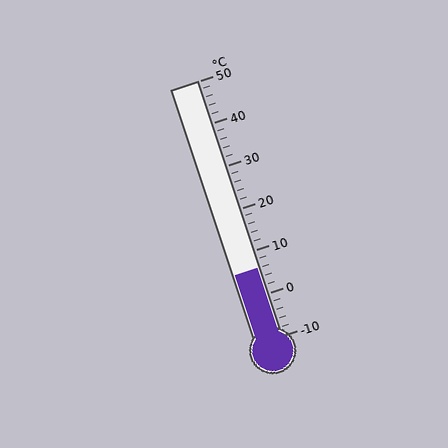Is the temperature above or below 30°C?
The temperature is below 30°C.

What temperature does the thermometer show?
The thermometer shows approximately 6°C.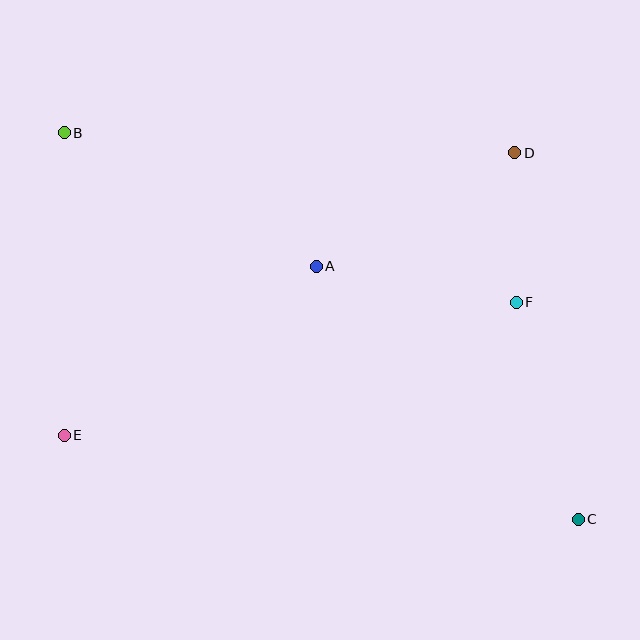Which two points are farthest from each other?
Points B and C are farthest from each other.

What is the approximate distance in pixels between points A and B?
The distance between A and B is approximately 285 pixels.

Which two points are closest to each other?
Points D and F are closest to each other.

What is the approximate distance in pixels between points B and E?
The distance between B and E is approximately 303 pixels.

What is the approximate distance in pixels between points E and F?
The distance between E and F is approximately 471 pixels.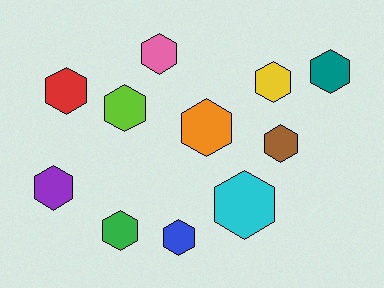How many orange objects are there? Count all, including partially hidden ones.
There is 1 orange object.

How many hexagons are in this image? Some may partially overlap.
There are 11 hexagons.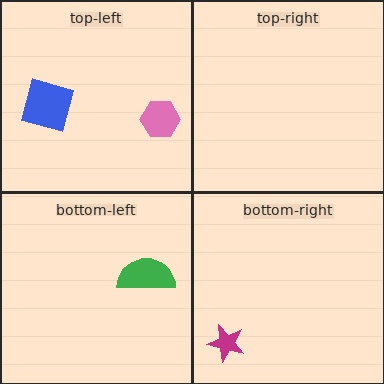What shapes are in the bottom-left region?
The green semicircle.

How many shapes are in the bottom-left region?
1.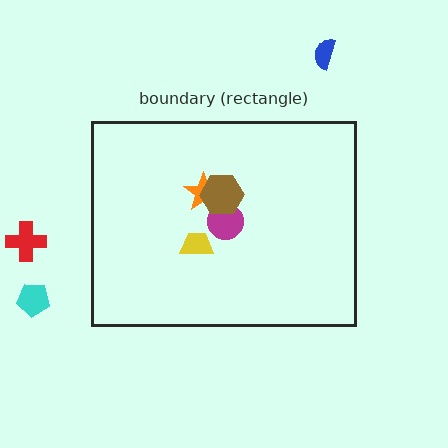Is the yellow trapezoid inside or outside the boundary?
Inside.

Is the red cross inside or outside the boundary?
Outside.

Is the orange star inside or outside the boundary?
Inside.